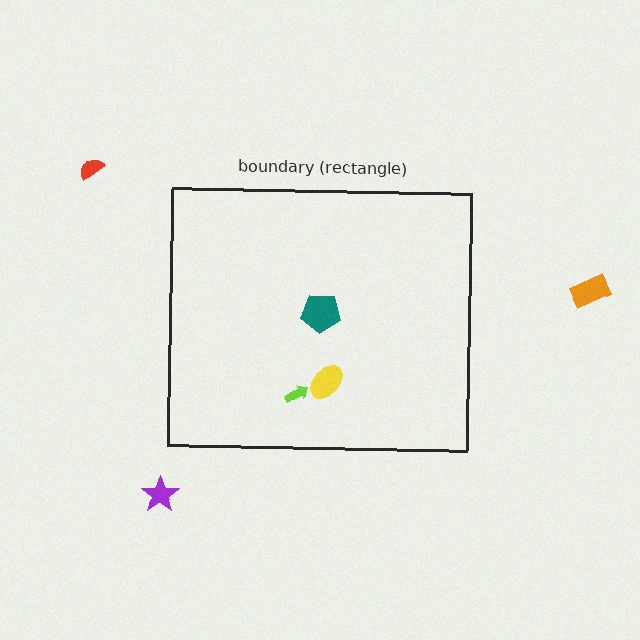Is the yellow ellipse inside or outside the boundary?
Inside.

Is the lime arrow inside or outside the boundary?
Inside.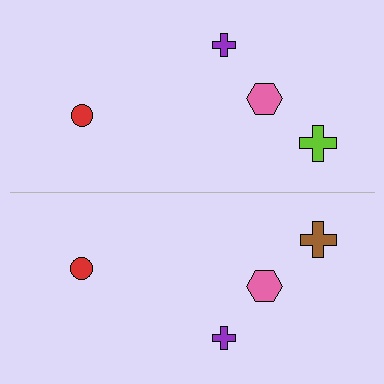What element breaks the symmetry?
The brown cross on the bottom side breaks the symmetry — its mirror counterpart is lime.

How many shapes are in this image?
There are 8 shapes in this image.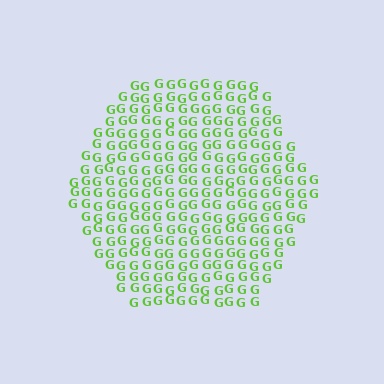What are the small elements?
The small elements are letter G's.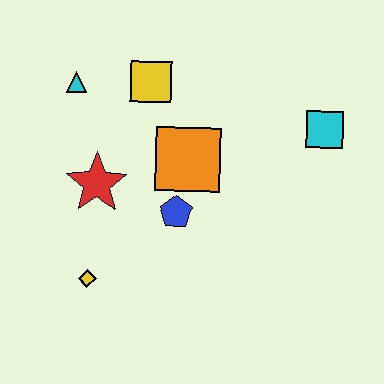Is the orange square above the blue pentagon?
Yes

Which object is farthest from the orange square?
The yellow diamond is farthest from the orange square.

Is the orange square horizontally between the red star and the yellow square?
No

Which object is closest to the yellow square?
The cyan triangle is closest to the yellow square.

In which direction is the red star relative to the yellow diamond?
The red star is above the yellow diamond.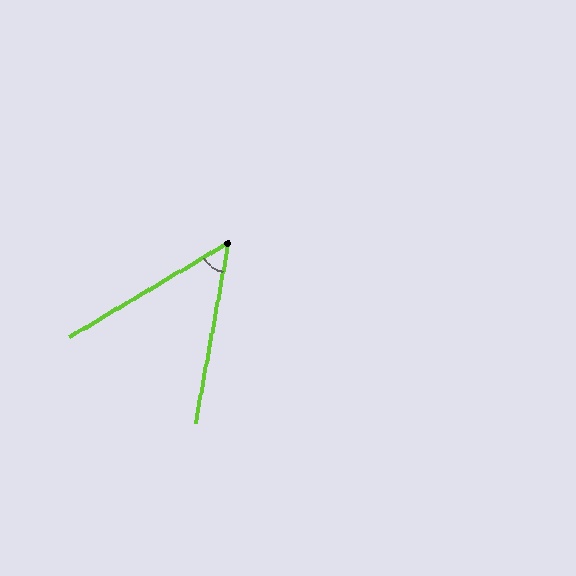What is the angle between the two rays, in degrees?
Approximately 49 degrees.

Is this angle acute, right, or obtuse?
It is acute.